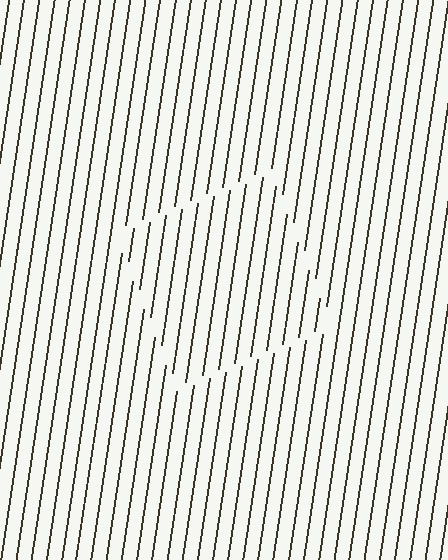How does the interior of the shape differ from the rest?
The interior of the shape contains the same grating, shifted by half a period — the contour is defined by the phase discontinuity where line-ends from the inner and outer gratings abut.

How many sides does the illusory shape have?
4 sides — the line-ends trace a square.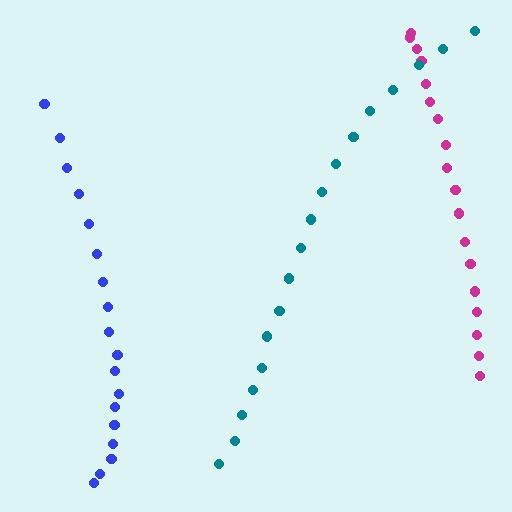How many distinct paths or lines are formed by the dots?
There are 3 distinct paths.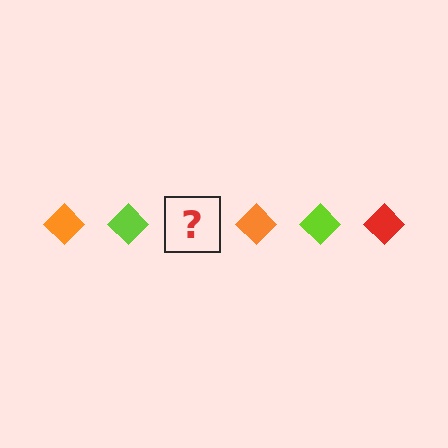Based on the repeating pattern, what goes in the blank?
The blank should be a red diamond.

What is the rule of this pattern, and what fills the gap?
The rule is that the pattern cycles through orange, lime, red diamonds. The gap should be filled with a red diamond.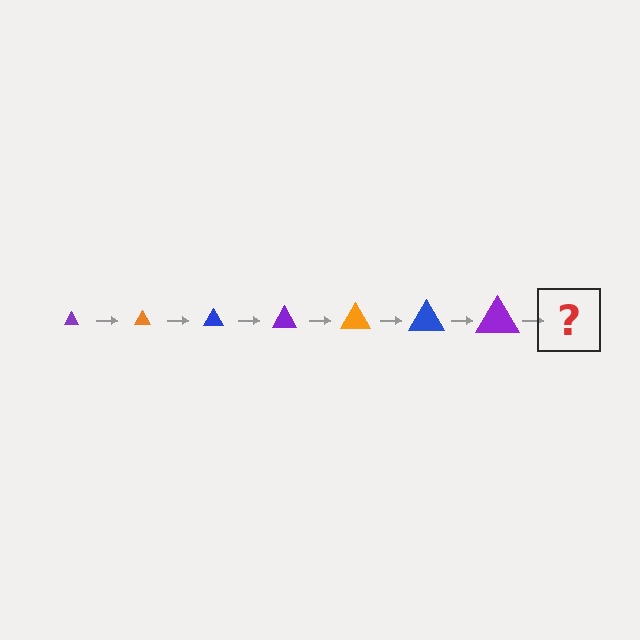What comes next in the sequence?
The next element should be an orange triangle, larger than the previous one.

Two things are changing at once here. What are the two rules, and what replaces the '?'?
The two rules are that the triangle grows larger each step and the color cycles through purple, orange, and blue. The '?' should be an orange triangle, larger than the previous one.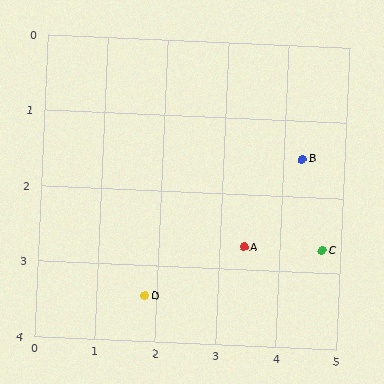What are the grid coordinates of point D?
Point D is at approximately (1.8, 3.4).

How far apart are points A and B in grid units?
Points A and B are about 1.5 grid units apart.